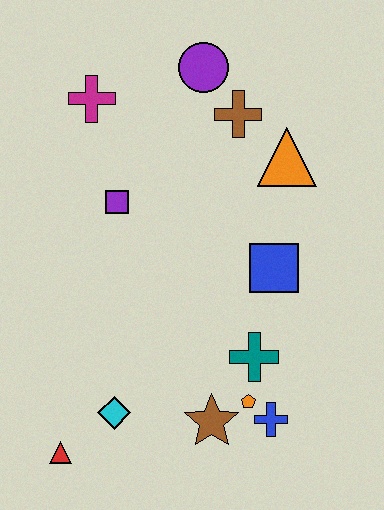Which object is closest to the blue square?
The teal cross is closest to the blue square.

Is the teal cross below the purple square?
Yes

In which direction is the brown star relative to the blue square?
The brown star is below the blue square.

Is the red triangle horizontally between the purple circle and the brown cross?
No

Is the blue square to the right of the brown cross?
Yes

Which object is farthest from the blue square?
The red triangle is farthest from the blue square.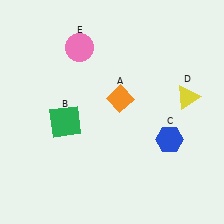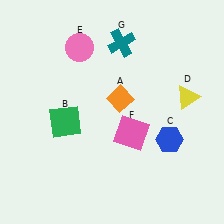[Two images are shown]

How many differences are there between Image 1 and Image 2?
There are 2 differences between the two images.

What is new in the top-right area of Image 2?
A teal cross (G) was added in the top-right area of Image 2.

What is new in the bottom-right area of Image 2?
A pink square (F) was added in the bottom-right area of Image 2.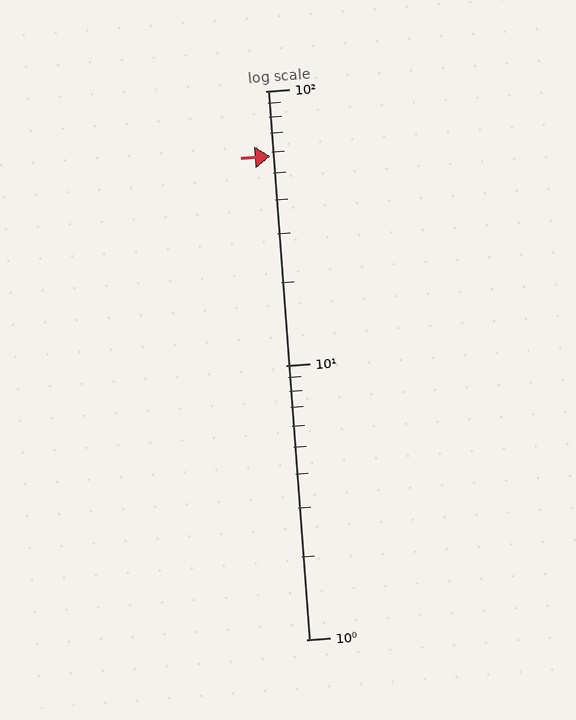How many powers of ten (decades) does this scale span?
The scale spans 2 decades, from 1 to 100.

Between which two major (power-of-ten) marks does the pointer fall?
The pointer is between 10 and 100.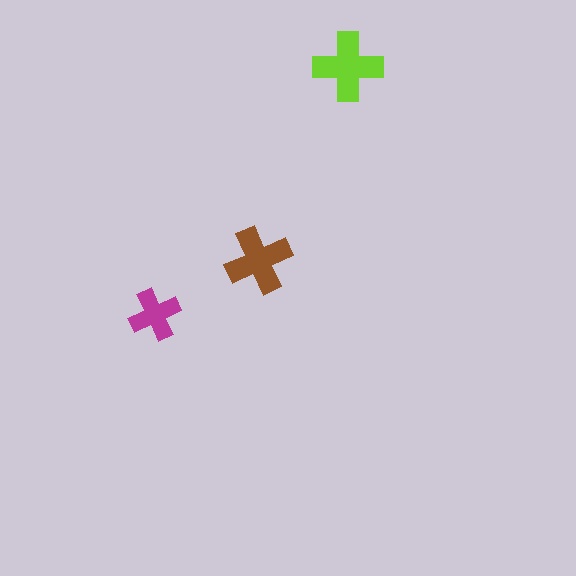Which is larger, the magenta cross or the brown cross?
The brown one.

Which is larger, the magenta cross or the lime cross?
The lime one.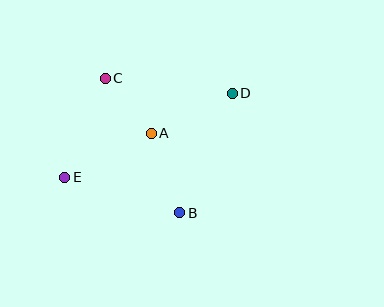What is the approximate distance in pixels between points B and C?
The distance between B and C is approximately 154 pixels.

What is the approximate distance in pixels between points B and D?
The distance between B and D is approximately 130 pixels.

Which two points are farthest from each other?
Points D and E are farthest from each other.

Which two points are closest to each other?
Points A and C are closest to each other.